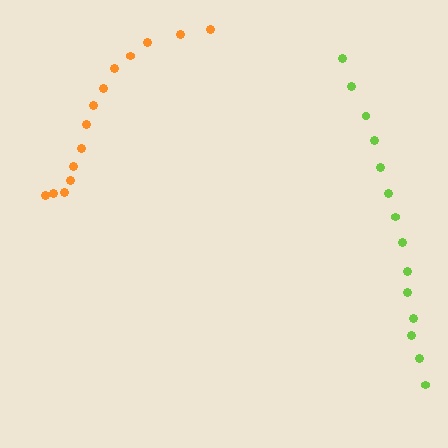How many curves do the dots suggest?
There are 2 distinct paths.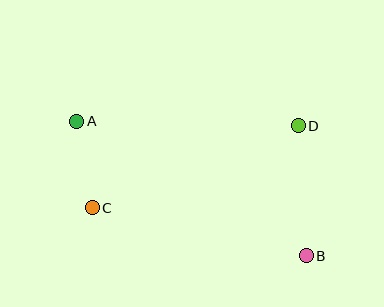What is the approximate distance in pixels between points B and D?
The distance between B and D is approximately 130 pixels.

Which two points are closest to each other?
Points A and C are closest to each other.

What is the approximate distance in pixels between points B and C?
The distance between B and C is approximately 219 pixels.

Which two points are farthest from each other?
Points A and B are farthest from each other.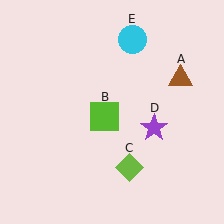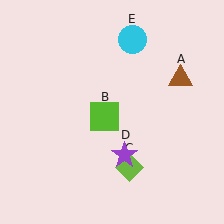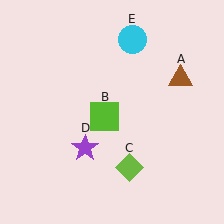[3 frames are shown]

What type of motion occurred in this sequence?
The purple star (object D) rotated clockwise around the center of the scene.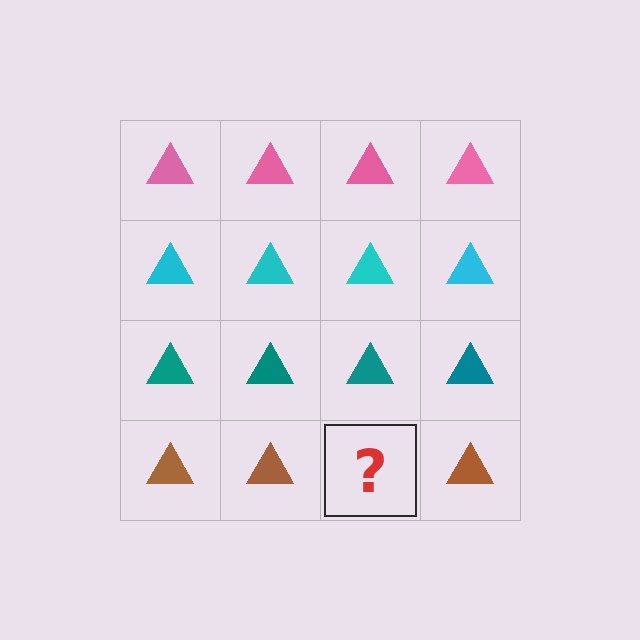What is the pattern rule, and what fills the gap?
The rule is that each row has a consistent color. The gap should be filled with a brown triangle.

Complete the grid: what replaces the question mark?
The question mark should be replaced with a brown triangle.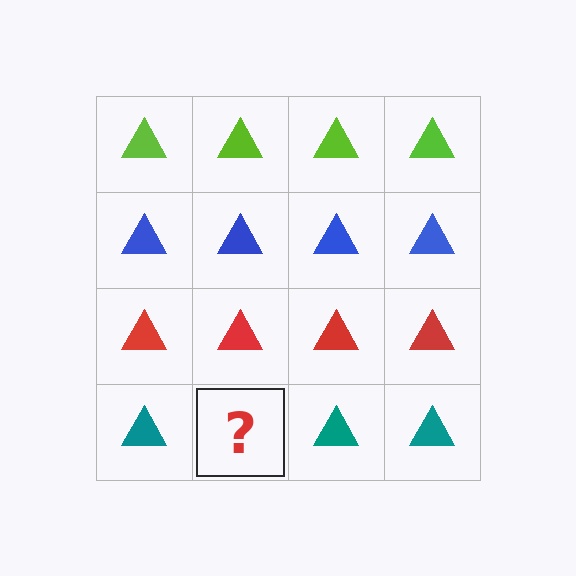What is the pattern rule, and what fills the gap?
The rule is that each row has a consistent color. The gap should be filled with a teal triangle.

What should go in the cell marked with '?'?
The missing cell should contain a teal triangle.